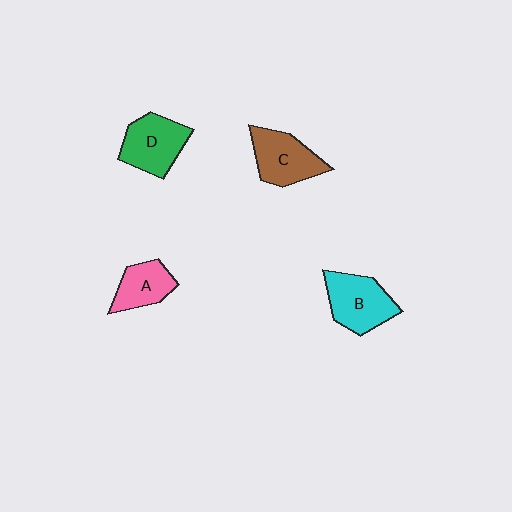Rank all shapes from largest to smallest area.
From largest to smallest: B (cyan), D (green), C (brown), A (pink).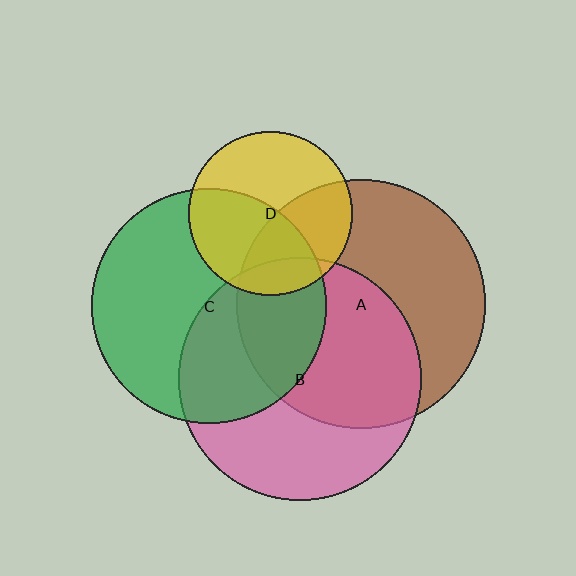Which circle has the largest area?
Circle A (brown).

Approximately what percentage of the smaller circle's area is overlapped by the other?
Approximately 55%.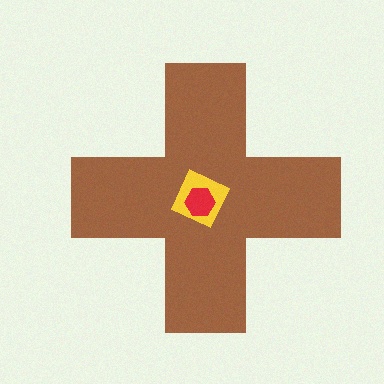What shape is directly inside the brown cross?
The yellow diamond.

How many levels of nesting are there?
3.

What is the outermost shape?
The brown cross.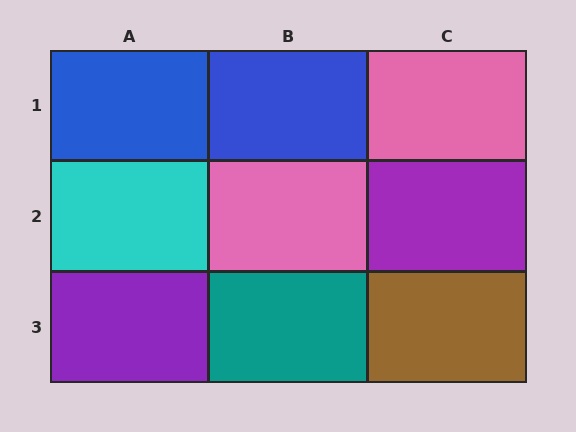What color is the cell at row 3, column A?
Purple.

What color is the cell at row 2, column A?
Cyan.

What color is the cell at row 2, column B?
Pink.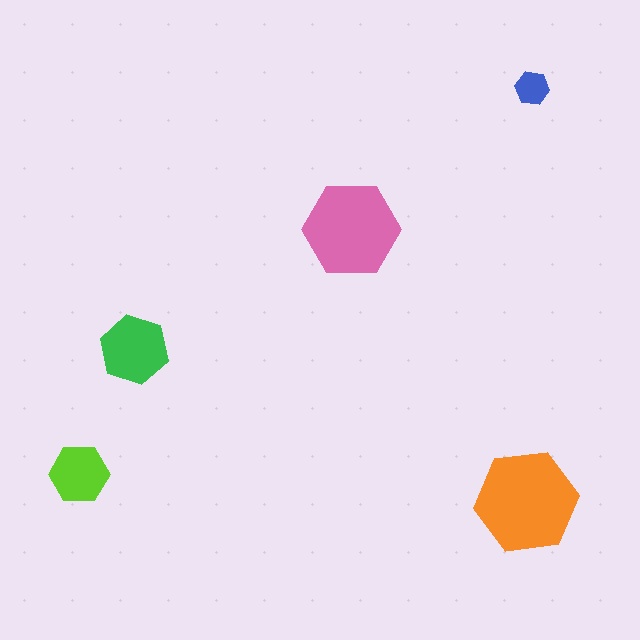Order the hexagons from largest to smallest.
the orange one, the pink one, the green one, the lime one, the blue one.